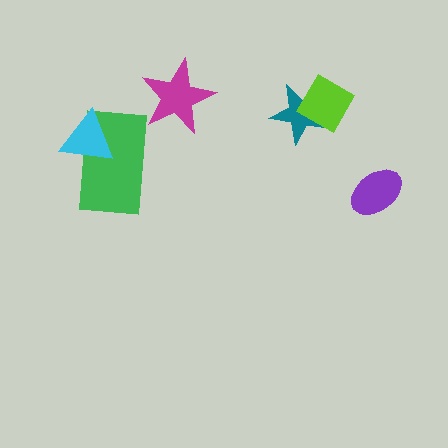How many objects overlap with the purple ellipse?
0 objects overlap with the purple ellipse.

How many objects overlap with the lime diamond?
1 object overlaps with the lime diamond.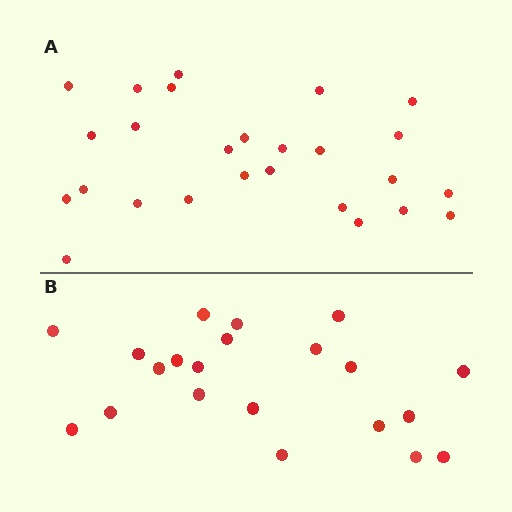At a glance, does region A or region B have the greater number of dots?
Region A (the top region) has more dots.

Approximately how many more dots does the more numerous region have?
Region A has about 5 more dots than region B.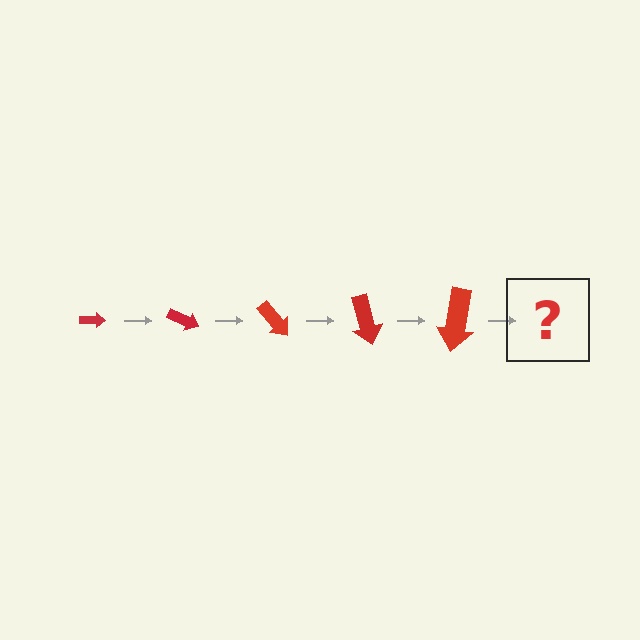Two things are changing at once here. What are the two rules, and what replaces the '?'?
The two rules are that the arrow grows larger each step and it rotates 25 degrees each step. The '?' should be an arrow, larger than the previous one and rotated 125 degrees from the start.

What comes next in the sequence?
The next element should be an arrow, larger than the previous one and rotated 125 degrees from the start.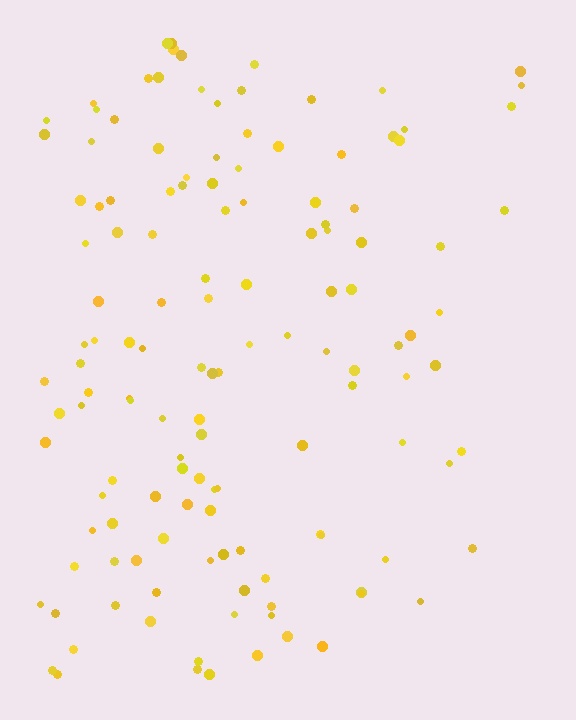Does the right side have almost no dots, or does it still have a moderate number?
Still a moderate number, just noticeably fewer than the left.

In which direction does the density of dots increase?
From right to left, with the left side densest.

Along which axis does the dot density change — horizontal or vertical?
Horizontal.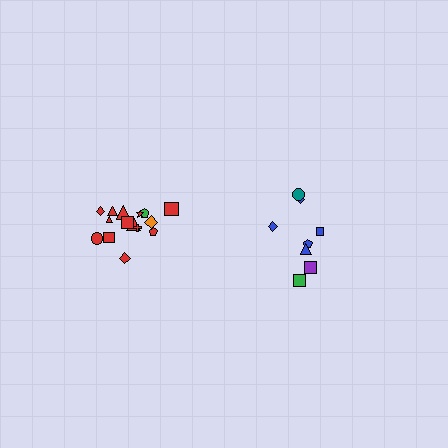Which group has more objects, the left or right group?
The left group.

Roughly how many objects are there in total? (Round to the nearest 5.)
Roughly 25 objects in total.